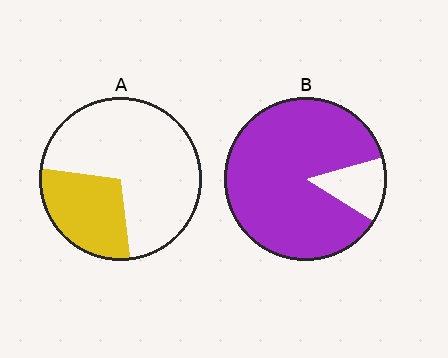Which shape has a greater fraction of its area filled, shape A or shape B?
Shape B.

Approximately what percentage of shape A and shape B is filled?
A is approximately 30% and B is approximately 85%.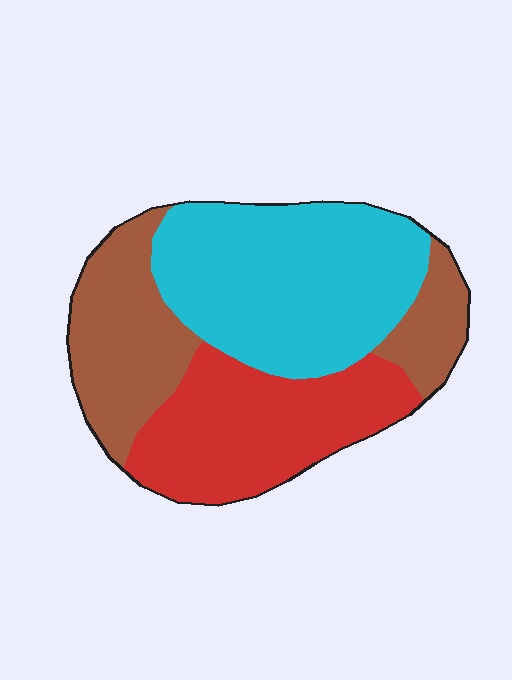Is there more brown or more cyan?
Cyan.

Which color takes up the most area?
Cyan, at roughly 40%.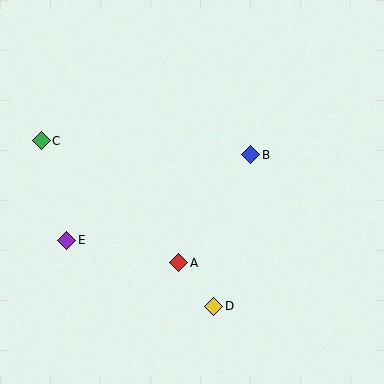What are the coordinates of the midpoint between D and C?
The midpoint between D and C is at (127, 224).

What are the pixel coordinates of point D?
Point D is at (214, 306).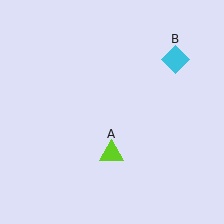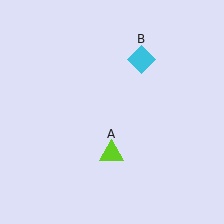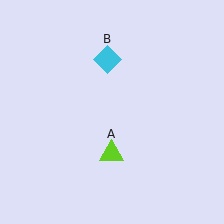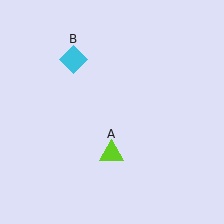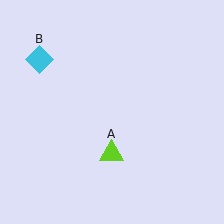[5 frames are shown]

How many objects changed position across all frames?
1 object changed position: cyan diamond (object B).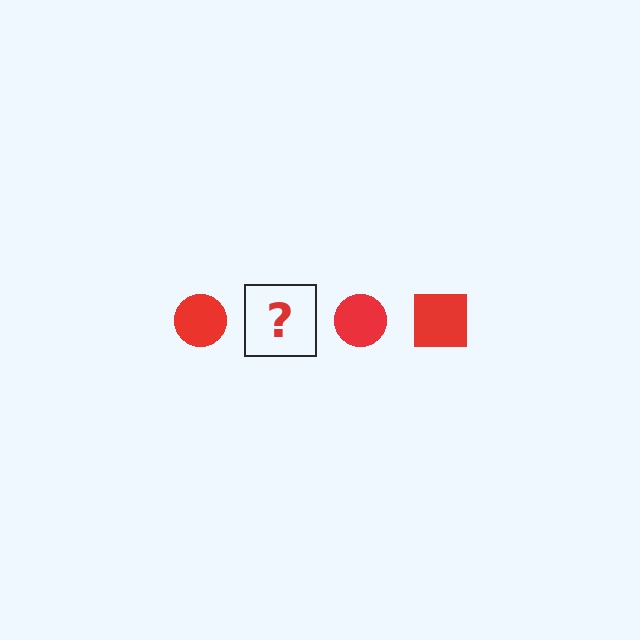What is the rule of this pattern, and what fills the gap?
The rule is that the pattern cycles through circle, square shapes in red. The gap should be filled with a red square.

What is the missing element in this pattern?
The missing element is a red square.